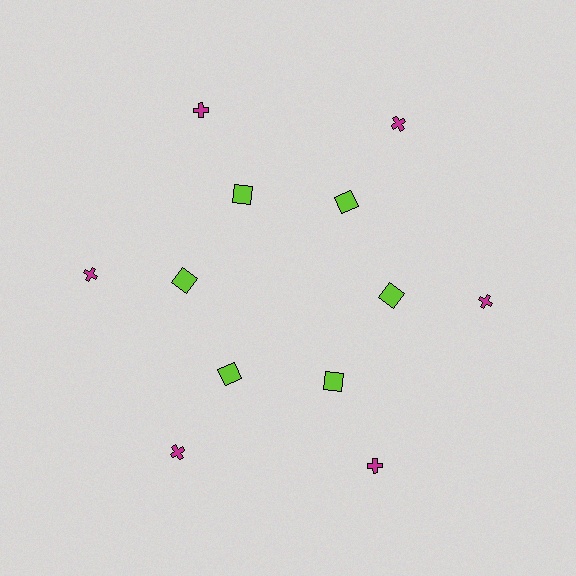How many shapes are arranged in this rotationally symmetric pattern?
There are 12 shapes, arranged in 6 groups of 2.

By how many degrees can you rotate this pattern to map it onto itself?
The pattern maps onto itself every 60 degrees of rotation.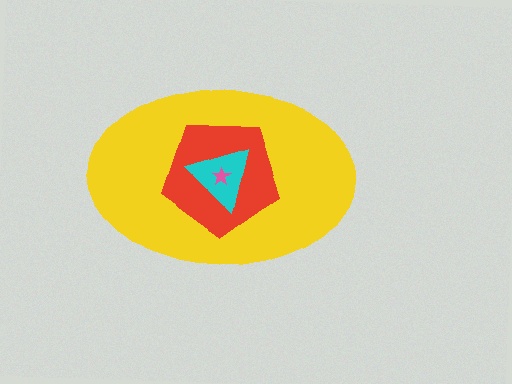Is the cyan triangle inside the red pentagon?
Yes.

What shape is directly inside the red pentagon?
The cyan triangle.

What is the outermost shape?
The yellow ellipse.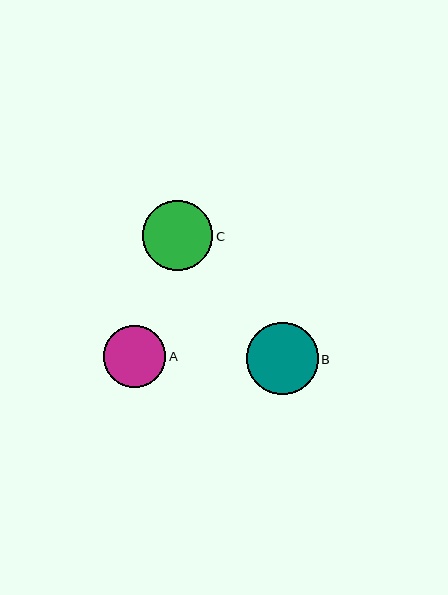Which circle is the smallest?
Circle A is the smallest with a size of approximately 62 pixels.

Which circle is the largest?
Circle B is the largest with a size of approximately 72 pixels.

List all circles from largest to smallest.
From largest to smallest: B, C, A.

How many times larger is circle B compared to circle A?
Circle B is approximately 1.2 times the size of circle A.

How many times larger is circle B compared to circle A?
Circle B is approximately 1.2 times the size of circle A.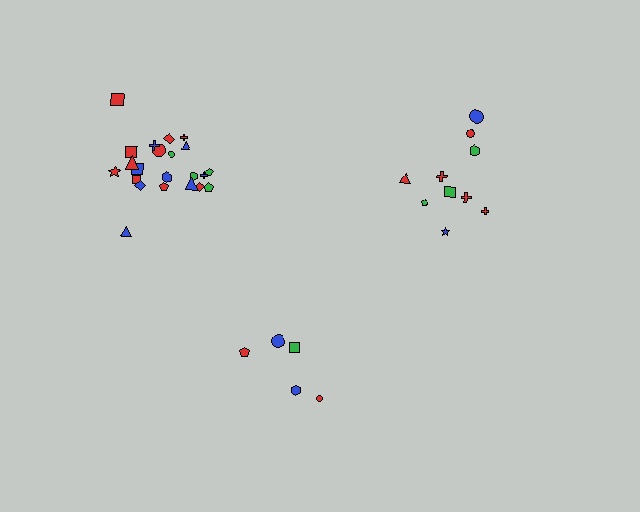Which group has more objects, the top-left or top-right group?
The top-left group.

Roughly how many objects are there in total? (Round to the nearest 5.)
Roughly 35 objects in total.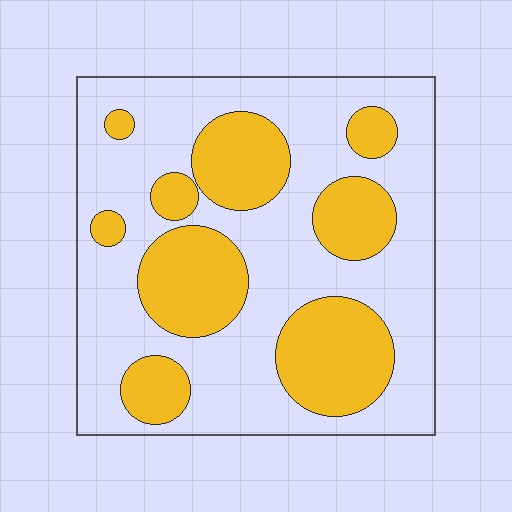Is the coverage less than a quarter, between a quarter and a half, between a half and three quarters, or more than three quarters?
Between a quarter and a half.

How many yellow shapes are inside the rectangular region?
9.